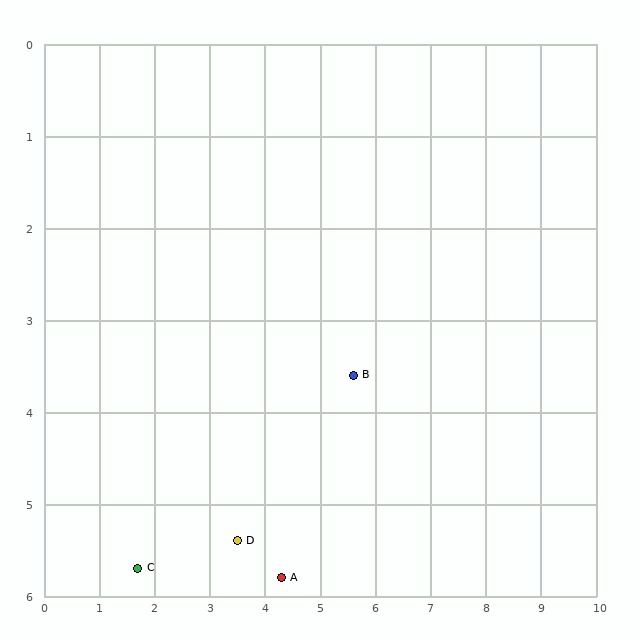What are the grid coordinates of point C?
Point C is at approximately (1.7, 5.7).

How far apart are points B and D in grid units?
Points B and D are about 2.8 grid units apart.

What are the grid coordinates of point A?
Point A is at approximately (4.3, 5.8).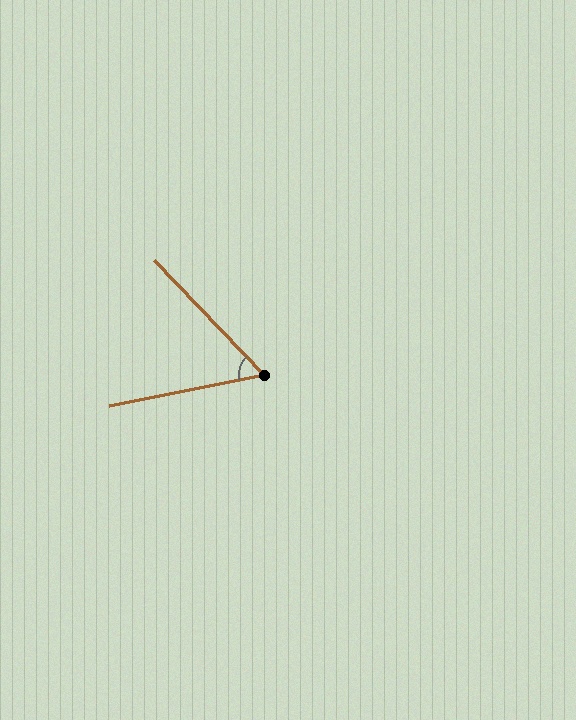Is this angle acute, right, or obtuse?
It is acute.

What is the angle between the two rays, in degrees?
Approximately 58 degrees.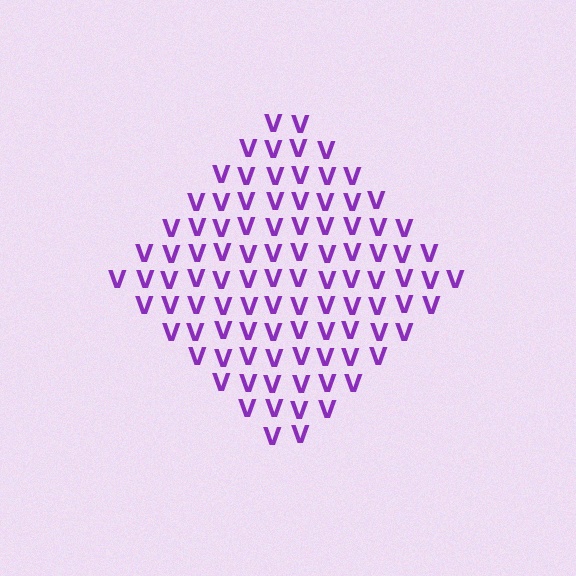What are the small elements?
The small elements are letter V's.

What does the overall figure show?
The overall figure shows a diamond.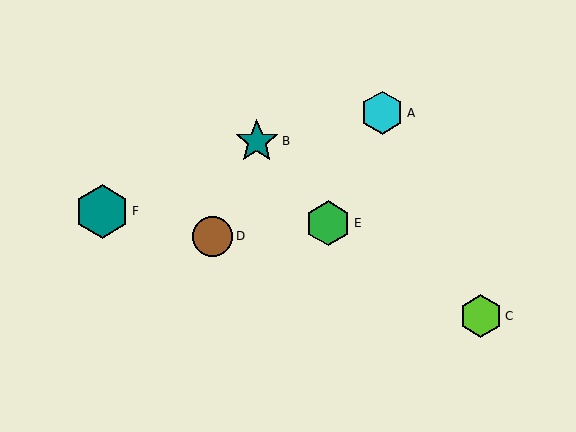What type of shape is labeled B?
Shape B is a teal star.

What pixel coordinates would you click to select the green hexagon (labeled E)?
Click at (328, 223) to select the green hexagon E.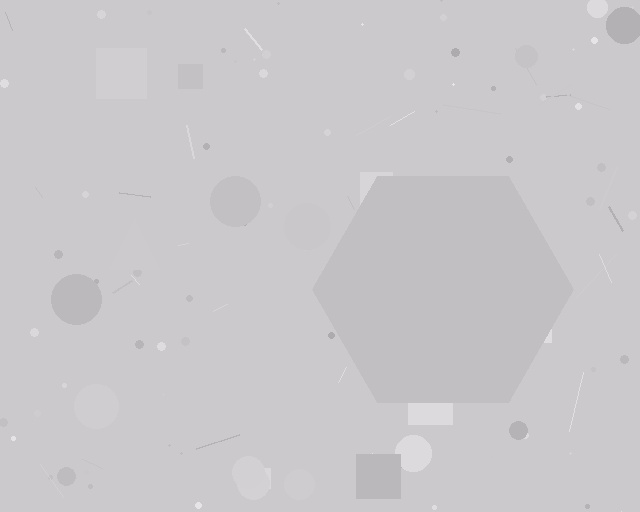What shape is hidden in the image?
A hexagon is hidden in the image.